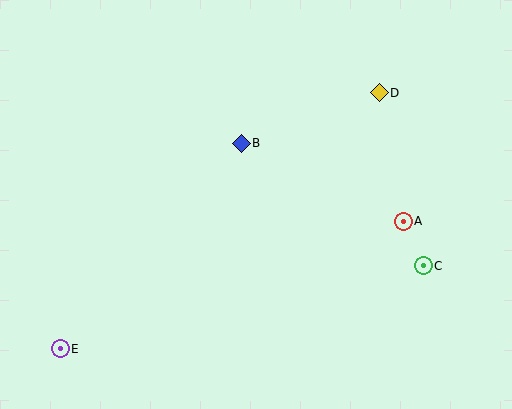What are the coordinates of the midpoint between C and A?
The midpoint between C and A is at (413, 244).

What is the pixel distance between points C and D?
The distance between C and D is 179 pixels.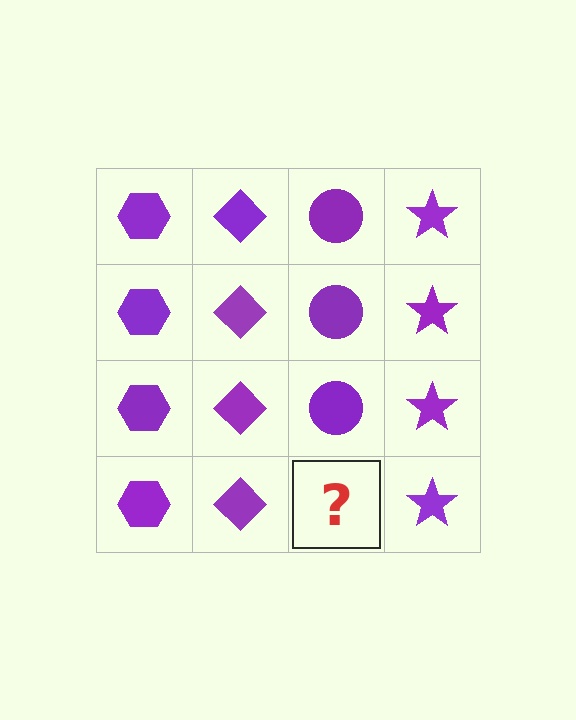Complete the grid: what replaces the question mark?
The question mark should be replaced with a purple circle.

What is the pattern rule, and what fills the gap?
The rule is that each column has a consistent shape. The gap should be filled with a purple circle.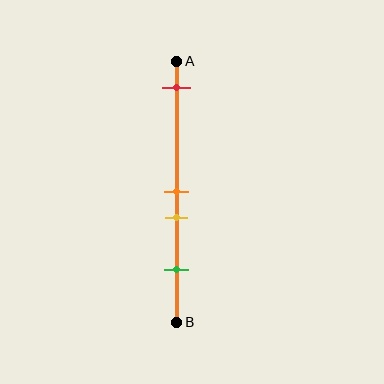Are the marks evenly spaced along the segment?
No, the marks are not evenly spaced.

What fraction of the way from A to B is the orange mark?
The orange mark is approximately 50% (0.5) of the way from A to B.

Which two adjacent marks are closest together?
The orange and yellow marks are the closest adjacent pair.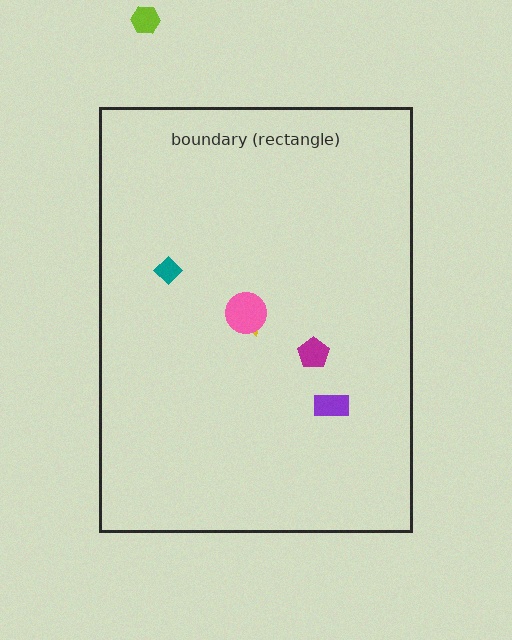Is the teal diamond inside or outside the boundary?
Inside.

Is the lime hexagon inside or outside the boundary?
Outside.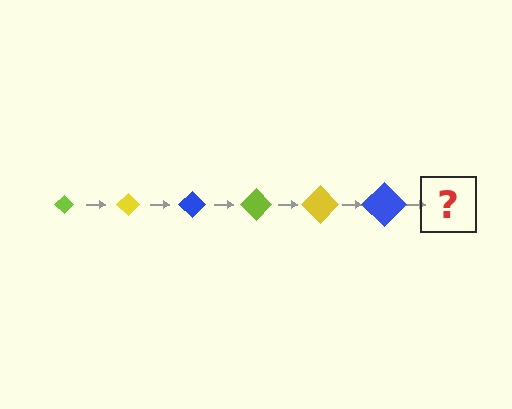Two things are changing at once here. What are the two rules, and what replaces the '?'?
The two rules are that the diamond grows larger each step and the color cycles through lime, yellow, and blue. The '?' should be a lime diamond, larger than the previous one.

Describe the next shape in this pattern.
It should be a lime diamond, larger than the previous one.